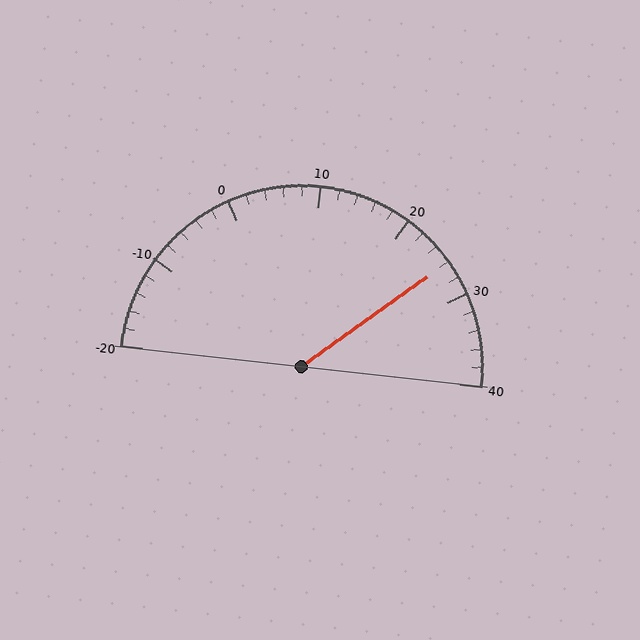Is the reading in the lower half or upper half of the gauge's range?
The reading is in the upper half of the range (-20 to 40).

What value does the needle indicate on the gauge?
The needle indicates approximately 26.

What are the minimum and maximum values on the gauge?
The gauge ranges from -20 to 40.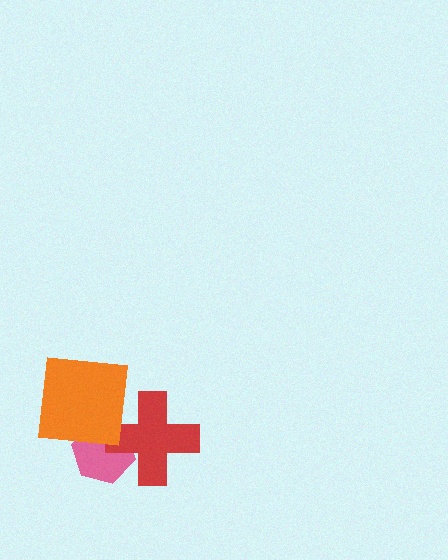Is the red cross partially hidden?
No, no other shape covers it.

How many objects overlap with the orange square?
1 object overlaps with the orange square.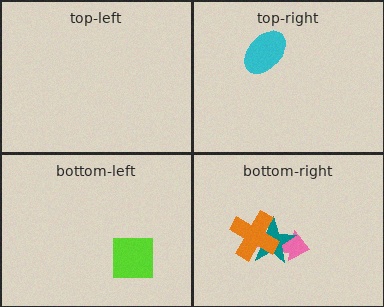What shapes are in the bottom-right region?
The pink arrow, the teal star, the orange cross.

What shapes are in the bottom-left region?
The lime square.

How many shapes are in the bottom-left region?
1.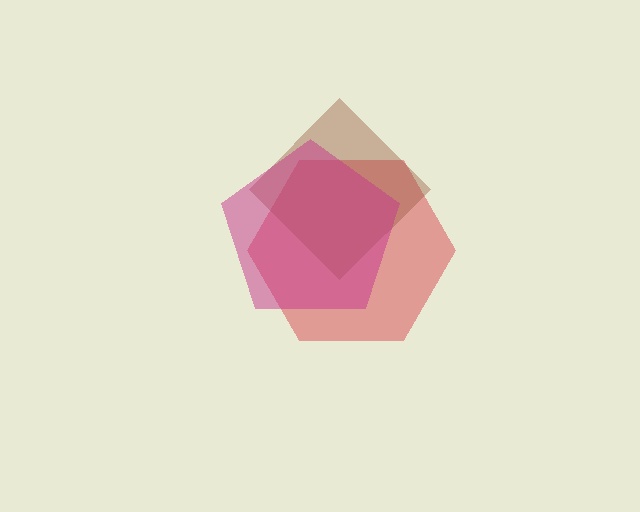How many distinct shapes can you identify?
There are 3 distinct shapes: a red hexagon, a brown diamond, a magenta pentagon.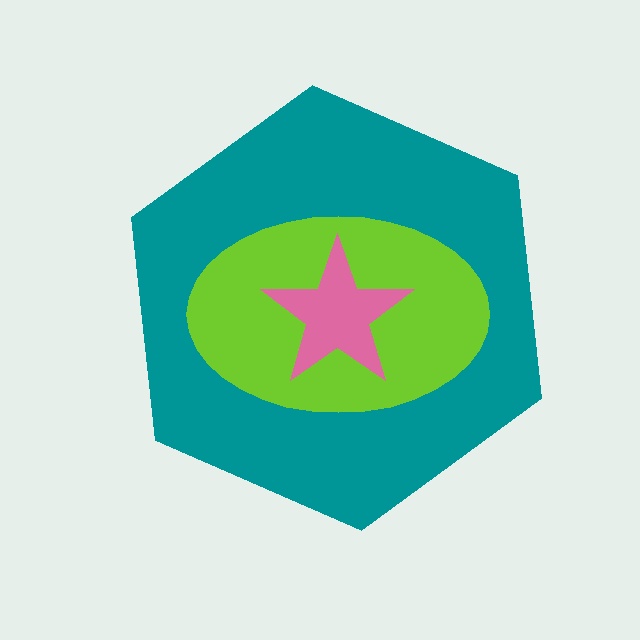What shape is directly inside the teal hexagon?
The lime ellipse.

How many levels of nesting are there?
3.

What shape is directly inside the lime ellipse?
The pink star.